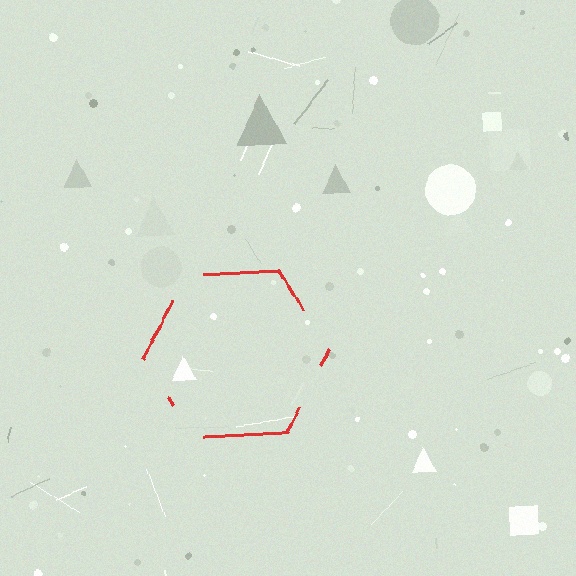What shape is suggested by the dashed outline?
The dashed outline suggests a hexagon.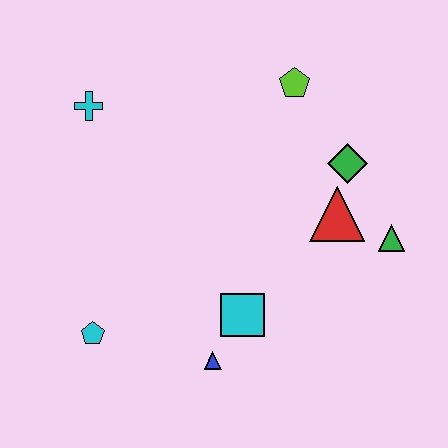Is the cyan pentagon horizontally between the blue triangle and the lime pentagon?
No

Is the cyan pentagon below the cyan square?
Yes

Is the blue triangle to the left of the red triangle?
Yes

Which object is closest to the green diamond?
The red triangle is closest to the green diamond.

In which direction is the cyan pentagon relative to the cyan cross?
The cyan pentagon is below the cyan cross.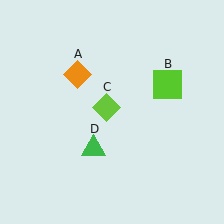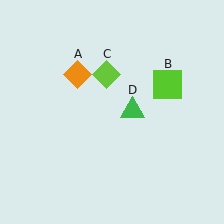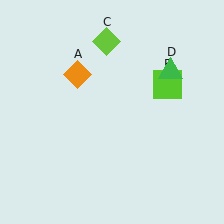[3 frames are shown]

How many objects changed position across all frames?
2 objects changed position: lime diamond (object C), green triangle (object D).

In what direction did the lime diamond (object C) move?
The lime diamond (object C) moved up.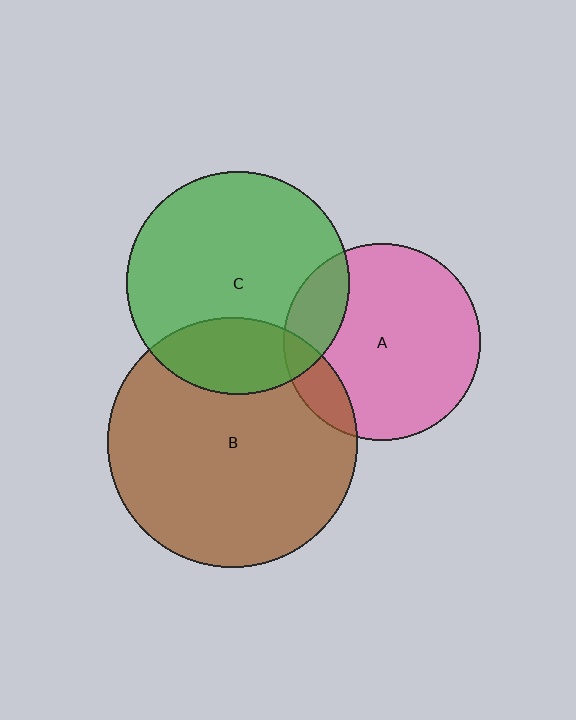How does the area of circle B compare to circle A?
Approximately 1.6 times.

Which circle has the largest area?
Circle B (brown).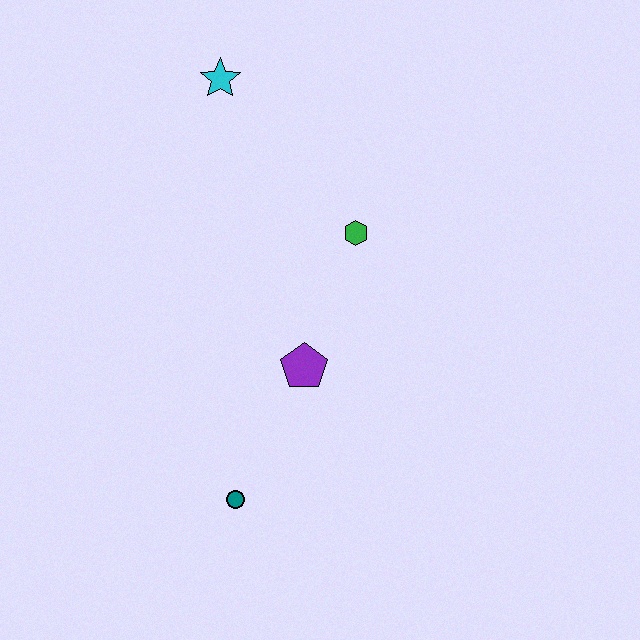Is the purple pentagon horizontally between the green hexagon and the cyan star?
Yes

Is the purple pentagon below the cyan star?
Yes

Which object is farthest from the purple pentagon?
The cyan star is farthest from the purple pentagon.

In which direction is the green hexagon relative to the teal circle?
The green hexagon is above the teal circle.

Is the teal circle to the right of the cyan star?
Yes